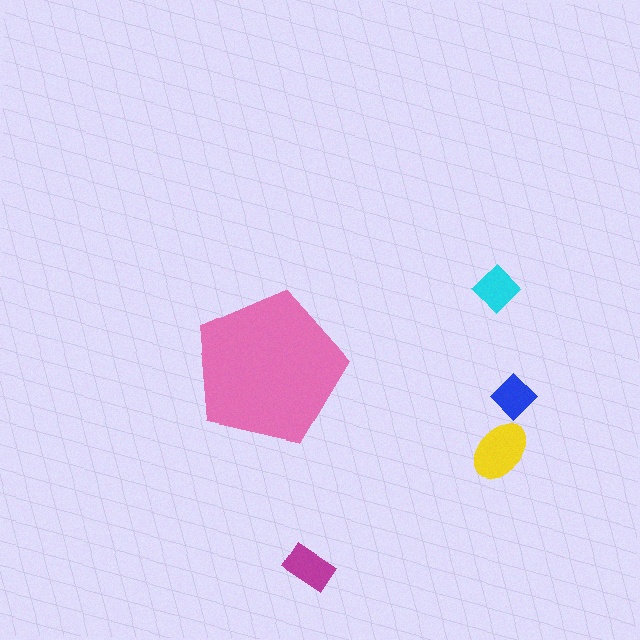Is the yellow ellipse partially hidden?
No, the yellow ellipse is fully visible.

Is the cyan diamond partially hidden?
No, the cyan diamond is fully visible.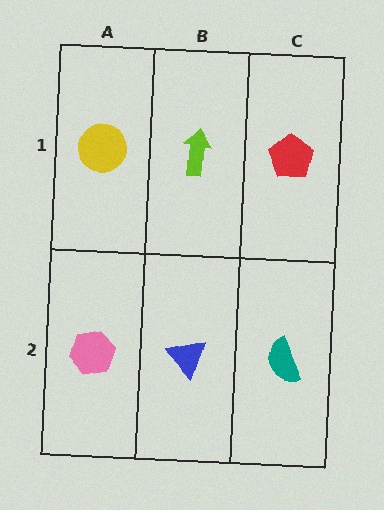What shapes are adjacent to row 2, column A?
A yellow circle (row 1, column A), a blue triangle (row 2, column B).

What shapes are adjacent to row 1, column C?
A teal semicircle (row 2, column C), a lime arrow (row 1, column B).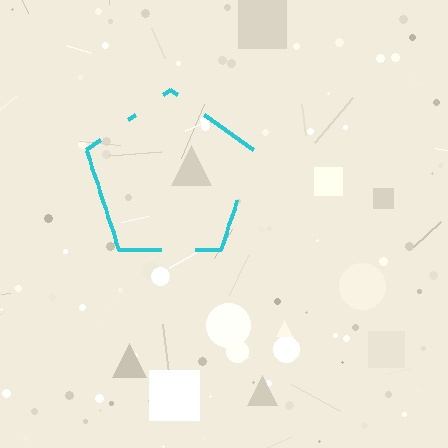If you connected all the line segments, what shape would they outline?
They would outline a pentagon.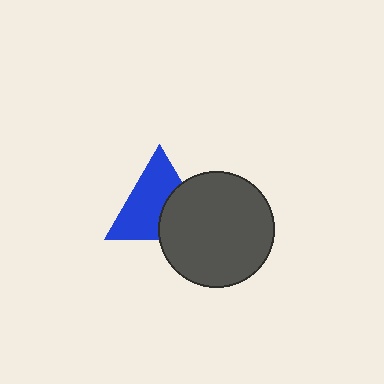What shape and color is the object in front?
The object in front is a dark gray circle.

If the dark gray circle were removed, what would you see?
You would see the complete blue triangle.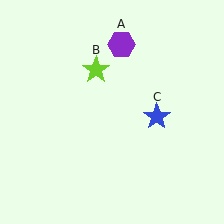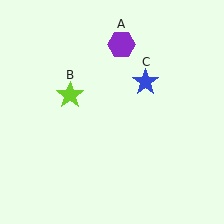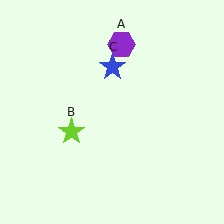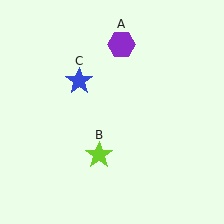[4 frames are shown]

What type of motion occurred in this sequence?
The lime star (object B), blue star (object C) rotated counterclockwise around the center of the scene.